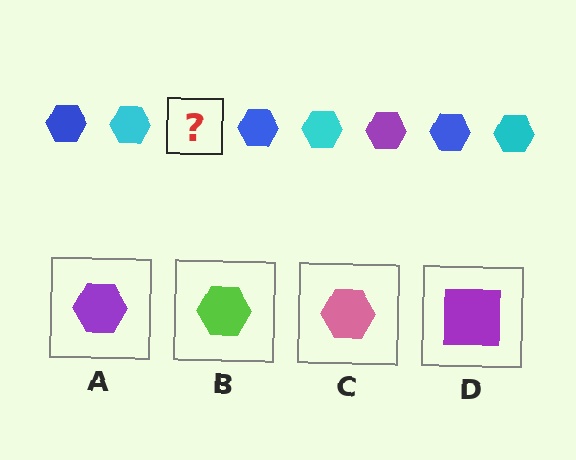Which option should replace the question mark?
Option A.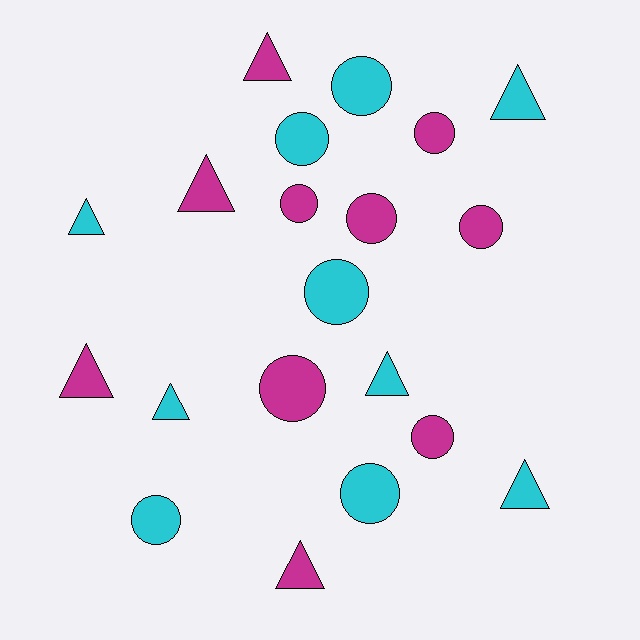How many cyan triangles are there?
There are 5 cyan triangles.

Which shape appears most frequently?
Circle, with 11 objects.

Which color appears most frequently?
Cyan, with 10 objects.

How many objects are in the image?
There are 20 objects.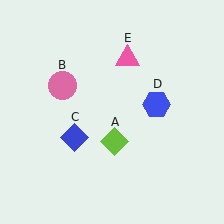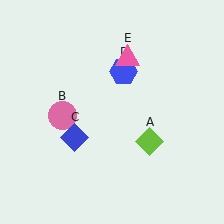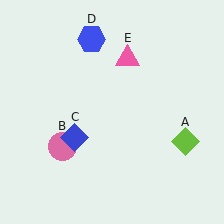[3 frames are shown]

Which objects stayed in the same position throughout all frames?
Blue diamond (object C) and pink triangle (object E) remained stationary.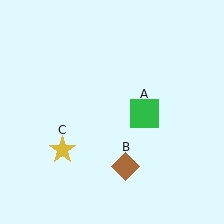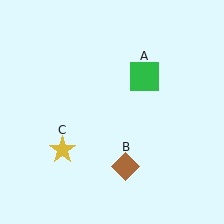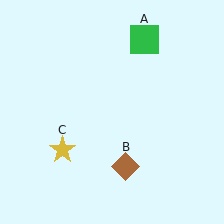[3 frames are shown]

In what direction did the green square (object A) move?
The green square (object A) moved up.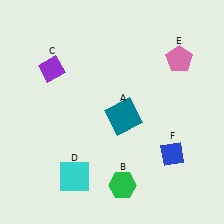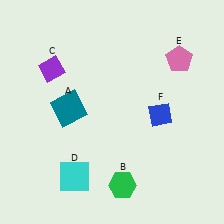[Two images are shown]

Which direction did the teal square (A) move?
The teal square (A) moved left.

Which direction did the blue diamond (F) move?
The blue diamond (F) moved up.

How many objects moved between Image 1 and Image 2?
2 objects moved between the two images.